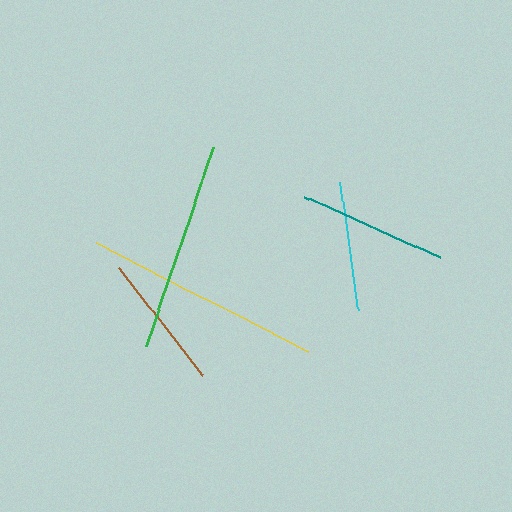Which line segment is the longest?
The yellow line is the longest at approximately 237 pixels.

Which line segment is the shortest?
The cyan line is the shortest at approximately 129 pixels.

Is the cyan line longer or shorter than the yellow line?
The yellow line is longer than the cyan line.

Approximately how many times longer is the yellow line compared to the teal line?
The yellow line is approximately 1.6 times the length of the teal line.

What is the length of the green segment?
The green segment is approximately 210 pixels long.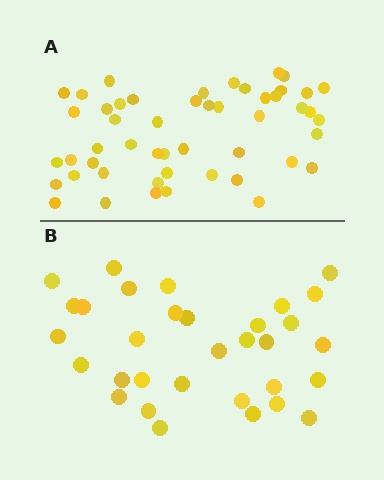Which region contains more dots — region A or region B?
Region A (the top region) has more dots.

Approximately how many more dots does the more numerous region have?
Region A has approximately 20 more dots than region B.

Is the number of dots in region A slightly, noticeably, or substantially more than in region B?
Region A has substantially more. The ratio is roughly 1.6 to 1.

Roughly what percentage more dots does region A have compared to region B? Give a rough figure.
About 55% more.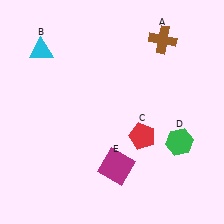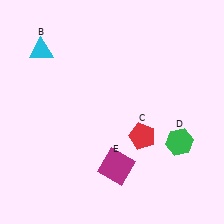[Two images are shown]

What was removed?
The brown cross (A) was removed in Image 2.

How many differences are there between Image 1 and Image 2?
There is 1 difference between the two images.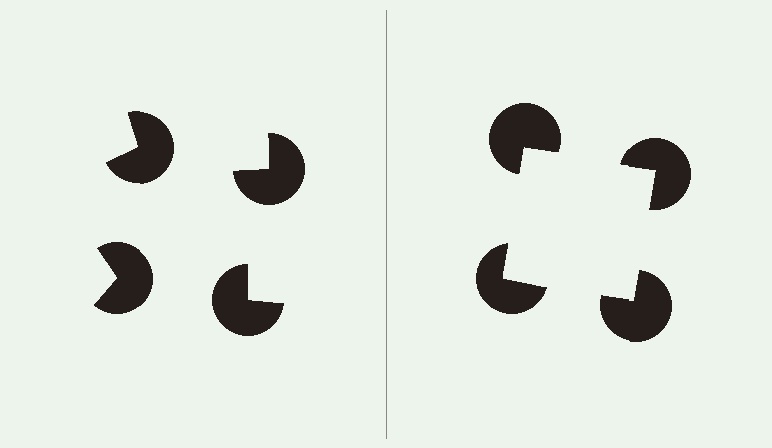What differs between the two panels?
The pac-man discs are positioned identically on both sides; only the wedge orientations differ. On the right they align to a square; on the left they are misaligned.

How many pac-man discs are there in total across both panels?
8 — 4 on each side.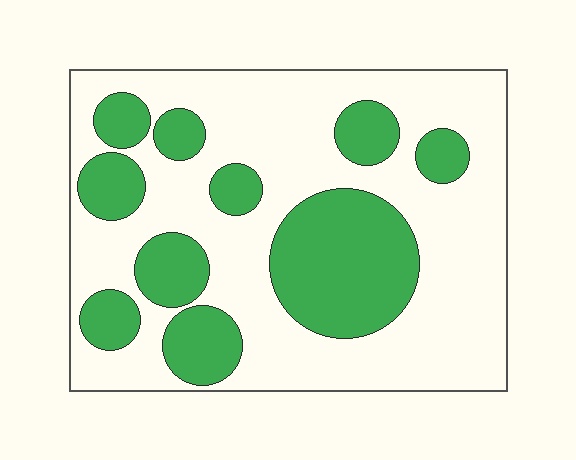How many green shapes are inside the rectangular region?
10.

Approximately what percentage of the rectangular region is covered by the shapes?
Approximately 35%.